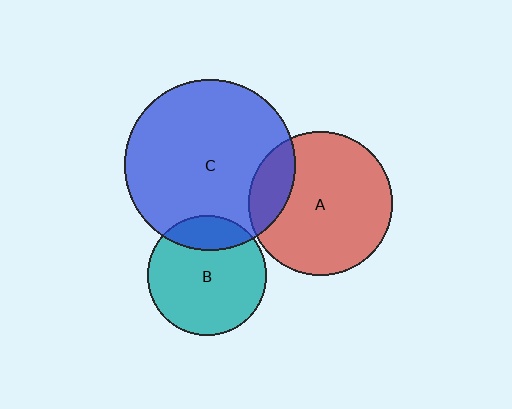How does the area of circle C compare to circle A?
Approximately 1.4 times.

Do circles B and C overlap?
Yes.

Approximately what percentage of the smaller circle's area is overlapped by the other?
Approximately 20%.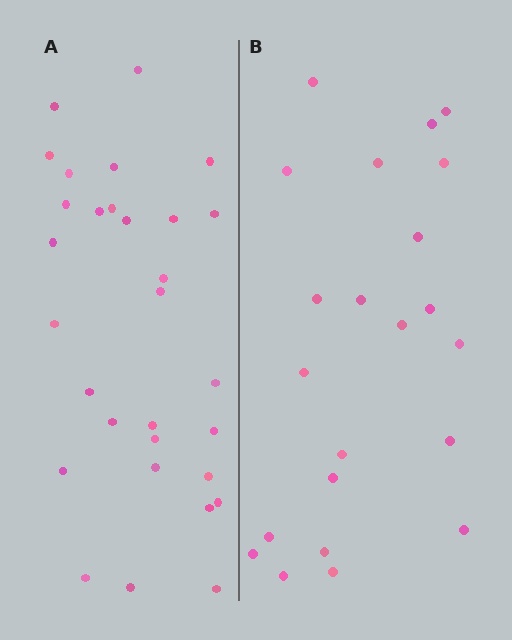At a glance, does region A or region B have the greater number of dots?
Region A (the left region) has more dots.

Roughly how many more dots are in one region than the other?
Region A has roughly 8 or so more dots than region B.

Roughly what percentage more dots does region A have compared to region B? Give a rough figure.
About 35% more.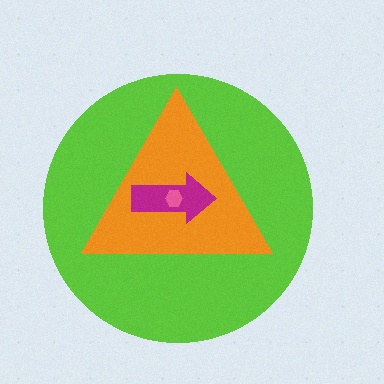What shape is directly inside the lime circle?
The orange triangle.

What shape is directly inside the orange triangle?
The magenta arrow.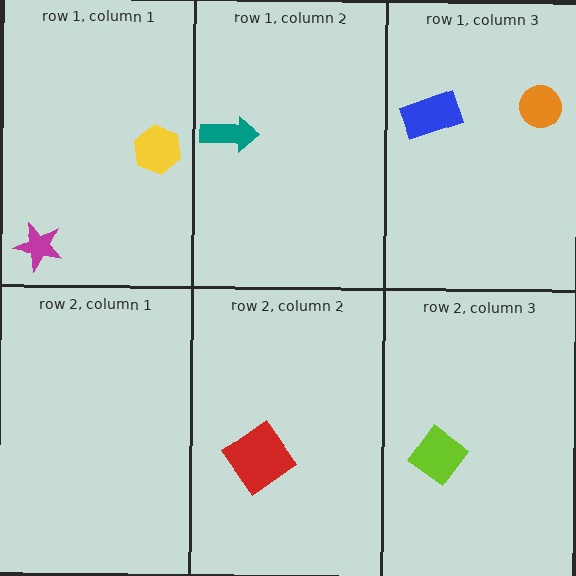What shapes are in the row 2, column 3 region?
The lime diamond.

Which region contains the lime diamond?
The row 2, column 3 region.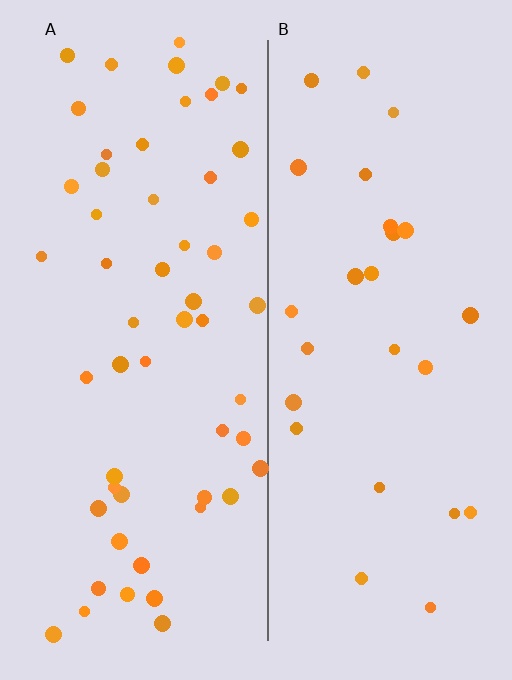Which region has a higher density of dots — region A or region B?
A (the left).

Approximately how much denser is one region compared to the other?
Approximately 2.0× — region A over region B.